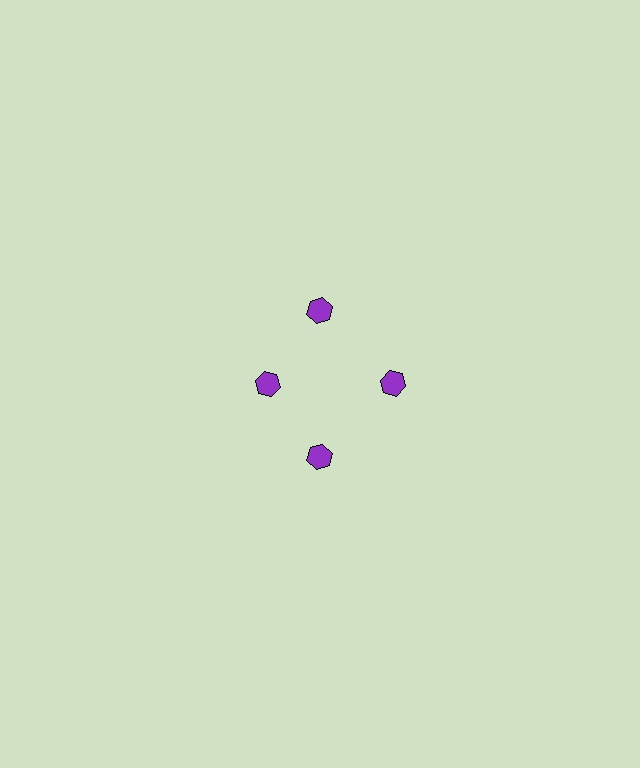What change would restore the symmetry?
The symmetry would be restored by moving it outward, back onto the ring so that all 4 hexagons sit at equal angles and equal distance from the center.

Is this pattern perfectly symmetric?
No. The 4 purple hexagons are arranged in a ring, but one element near the 9 o'clock position is pulled inward toward the center, breaking the 4-fold rotational symmetry.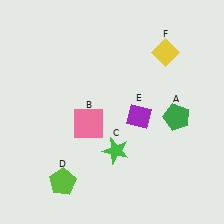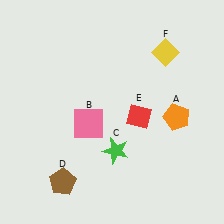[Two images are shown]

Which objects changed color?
A changed from green to orange. D changed from lime to brown. E changed from purple to red.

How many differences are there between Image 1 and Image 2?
There are 3 differences between the two images.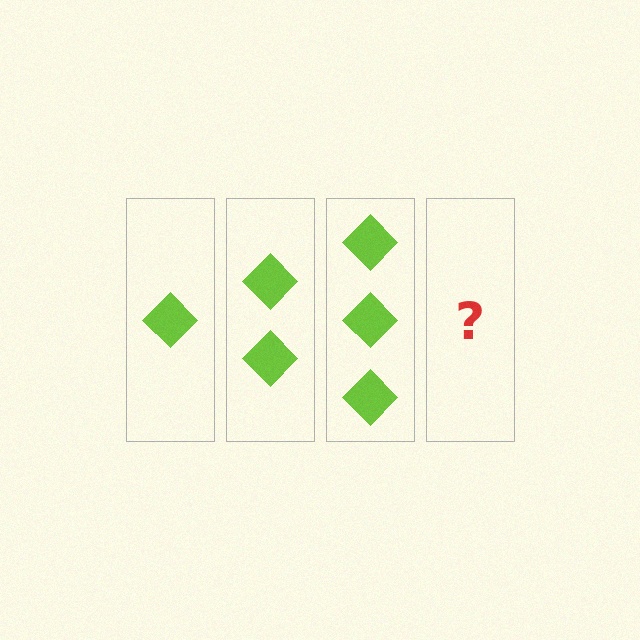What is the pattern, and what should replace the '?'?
The pattern is that each step adds one more diamond. The '?' should be 4 diamonds.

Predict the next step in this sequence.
The next step is 4 diamonds.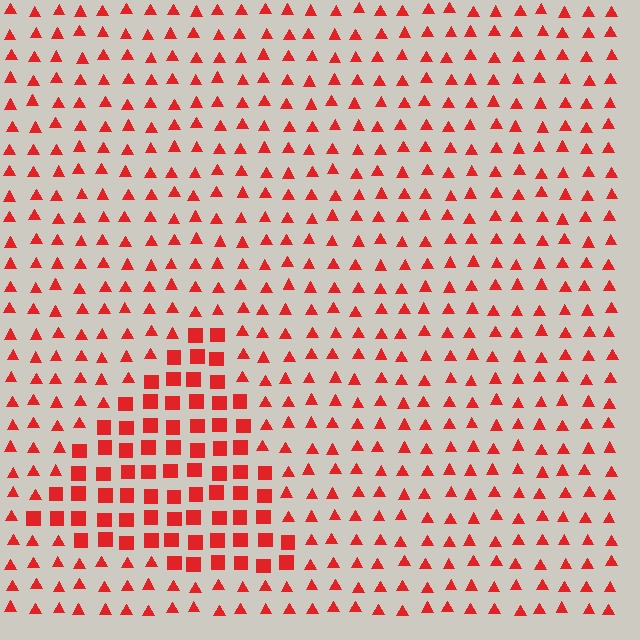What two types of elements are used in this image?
The image uses squares inside the triangle region and triangles outside it.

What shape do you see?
I see a triangle.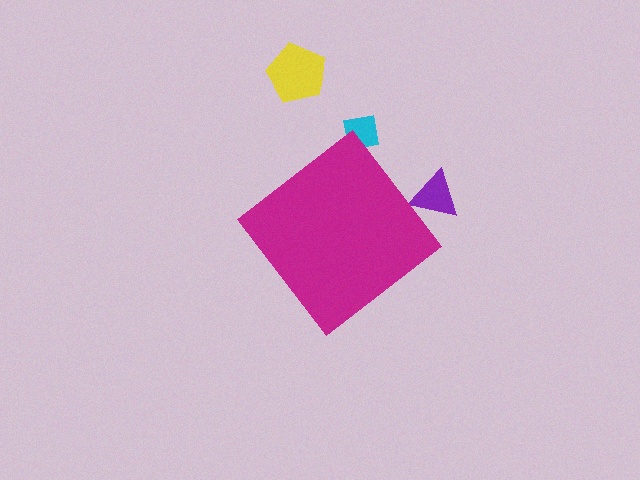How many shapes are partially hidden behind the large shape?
2 shapes are partially hidden.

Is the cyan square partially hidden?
Yes, the cyan square is partially hidden behind the magenta diamond.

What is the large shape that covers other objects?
A magenta diamond.